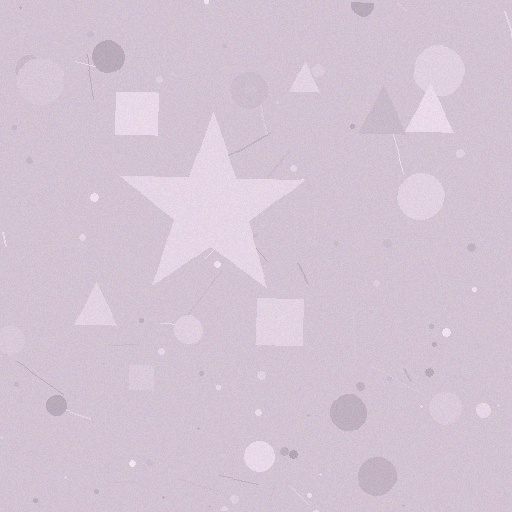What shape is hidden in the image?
A star is hidden in the image.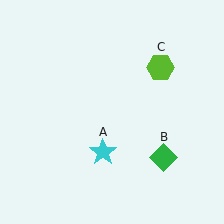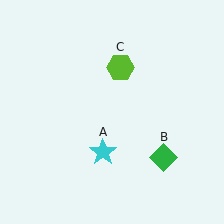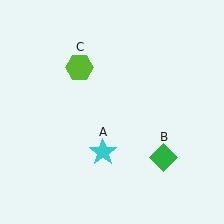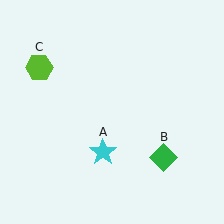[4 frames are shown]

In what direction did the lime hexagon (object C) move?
The lime hexagon (object C) moved left.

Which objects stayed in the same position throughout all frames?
Cyan star (object A) and green diamond (object B) remained stationary.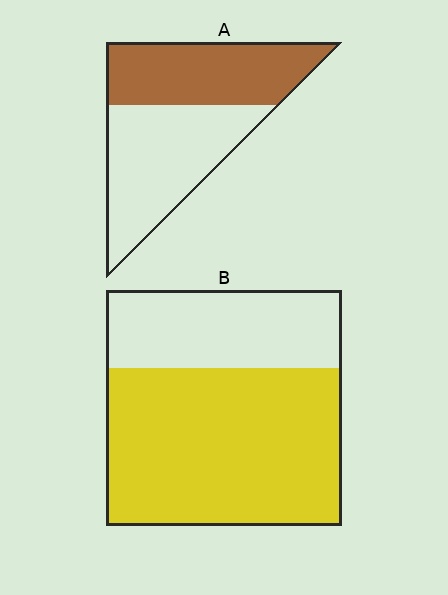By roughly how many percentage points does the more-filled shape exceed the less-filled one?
By roughly 20 percentage points (B over A).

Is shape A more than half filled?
Roughly half.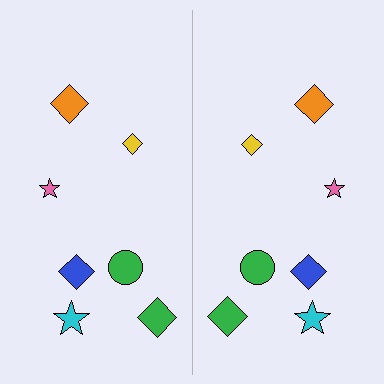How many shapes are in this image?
There are 14 shapes in this image.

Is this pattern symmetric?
Yes, this pattern has bilateral (reflection) symmetry.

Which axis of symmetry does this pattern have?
The pattern has a vertical axis of symmetry running through the center of the image.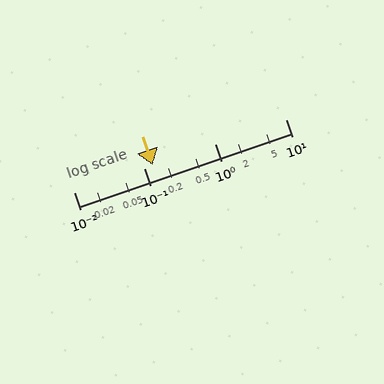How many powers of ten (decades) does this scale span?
The scale spans 3 decades, from 0.01 to 10.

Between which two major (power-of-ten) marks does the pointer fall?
The pointer is between 0.1 and 1.